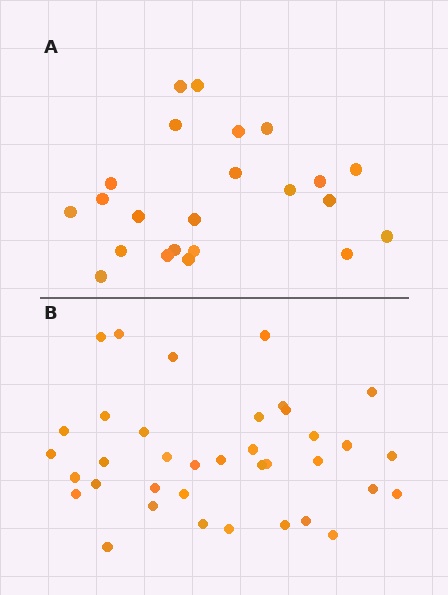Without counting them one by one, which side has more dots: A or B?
Region B (the bottom region) has more dots.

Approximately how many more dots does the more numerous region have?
Region B has approximately 15 more dots than region A.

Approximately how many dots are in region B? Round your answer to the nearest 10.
About 40 dots. (The exact count is 37, which rounds to 40.)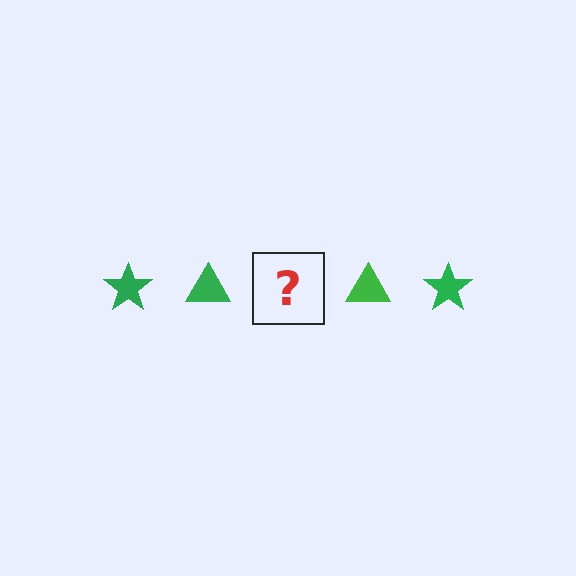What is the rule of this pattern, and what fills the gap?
The rule is that the pattern cycles through star, triangle shapes in green. The gap should be filled with a green star.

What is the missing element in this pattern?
The missing element is a green star.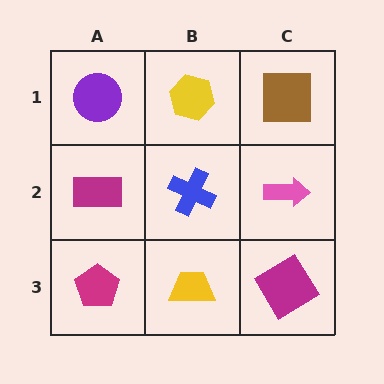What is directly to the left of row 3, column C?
A yellow trapezoid.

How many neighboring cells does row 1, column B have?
3.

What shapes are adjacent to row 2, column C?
A brown square (row 1, column C), a magenta diamond (row 3, column C), a blue cross (row 2, column B).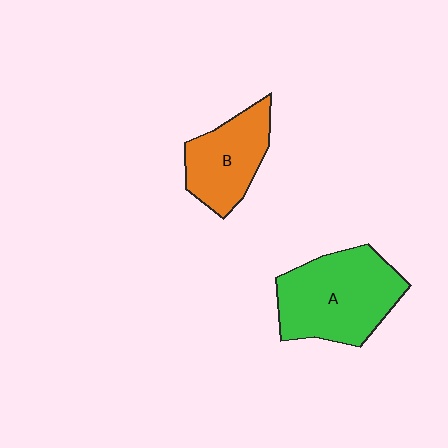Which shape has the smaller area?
Shape B (orange).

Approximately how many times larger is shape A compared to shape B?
Approximately 1.5 times.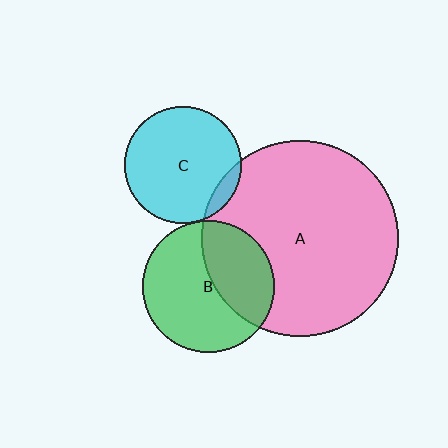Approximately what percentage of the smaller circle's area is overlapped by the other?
Approximately 40%.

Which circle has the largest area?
Circle A (pink).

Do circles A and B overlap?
Yes.